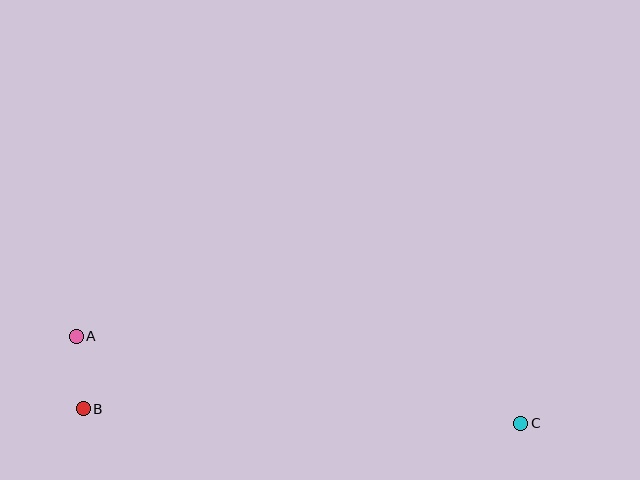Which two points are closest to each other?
Points A and B are closest to each other.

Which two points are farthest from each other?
Points A and C are farthest from each other.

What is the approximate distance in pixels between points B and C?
The distance between B and C is approximately 438 pixels.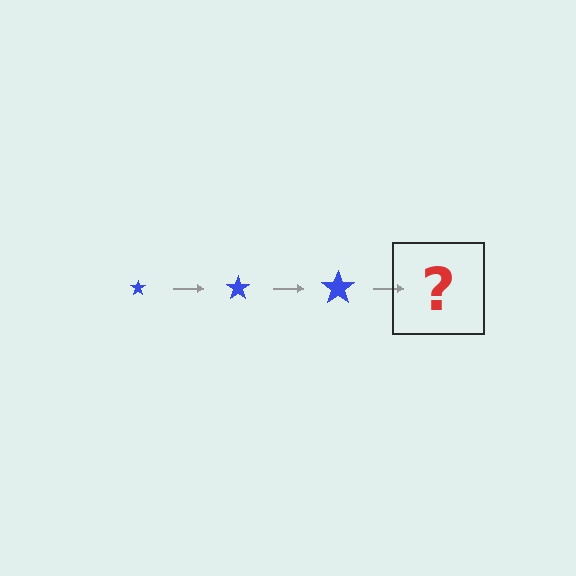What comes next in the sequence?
The next element should be a blue star, larger than the previous one.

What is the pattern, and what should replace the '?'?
The pattern is that the star gets progressively larger each step. The '?' should be a blue star, larger than the previous one.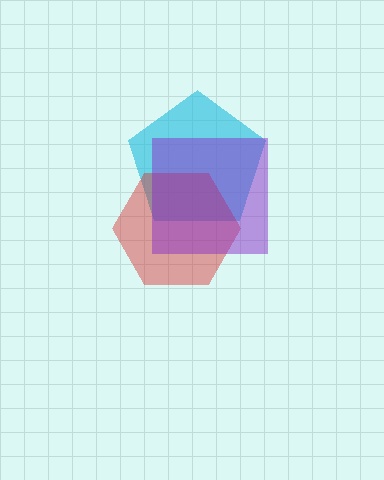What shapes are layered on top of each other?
The layered shapes are: a cyan pentagon, a red hexagon, a purple square.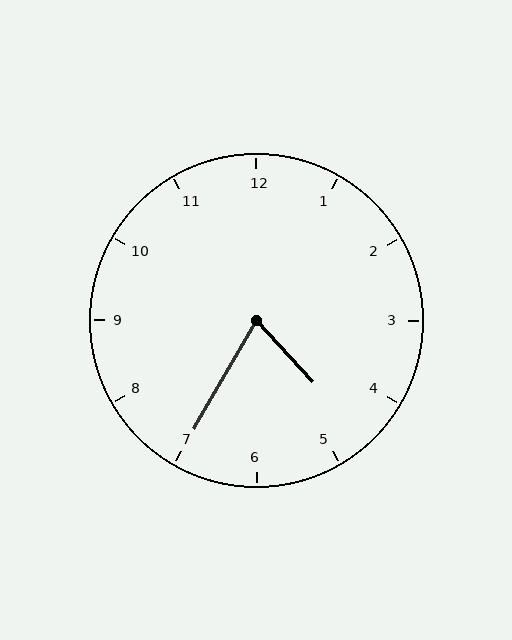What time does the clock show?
4:35.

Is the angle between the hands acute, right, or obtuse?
It is acute.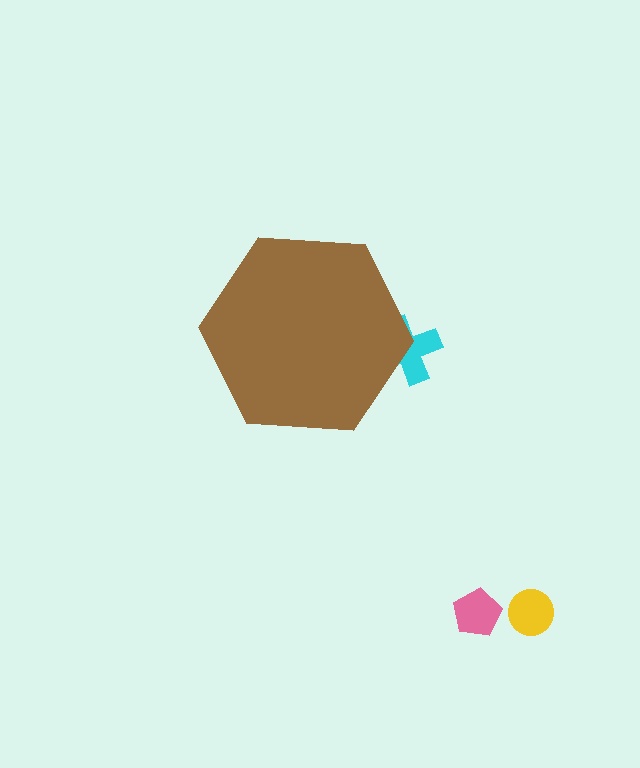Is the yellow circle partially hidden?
No, the yellow circle is fully visible.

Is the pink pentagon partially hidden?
No, the pink pentagon is fully visible.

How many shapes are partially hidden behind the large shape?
1 shape is partially hidden.